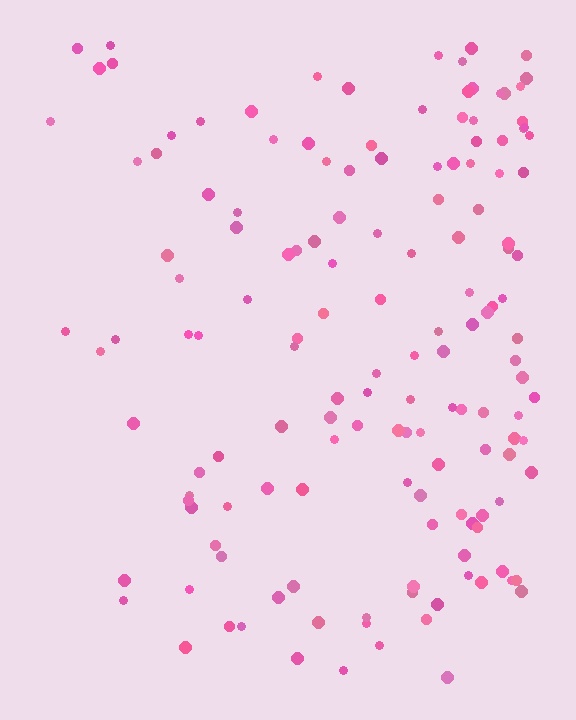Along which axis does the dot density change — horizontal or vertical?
Horizontal.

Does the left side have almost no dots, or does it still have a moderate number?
Still a moderate number, just noticeably fewer than the right.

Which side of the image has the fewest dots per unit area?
The left.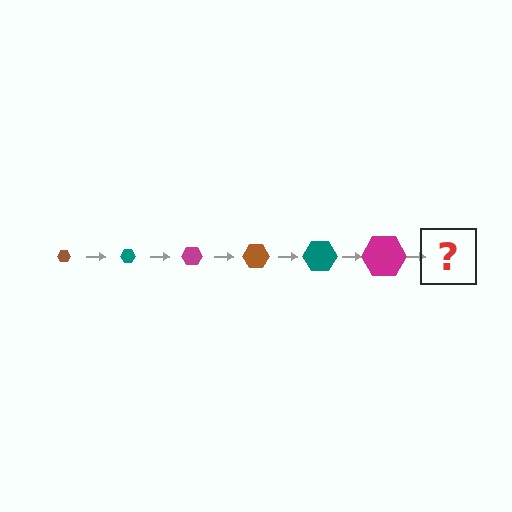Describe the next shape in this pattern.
It should be a brown hexagon, larger than the previous one.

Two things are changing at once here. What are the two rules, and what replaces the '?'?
The two rules are that the hexagon grows larger each step and the color cycles through brown, teal, and magenta. The '?' should be a brown hexagon, larger than the previous one.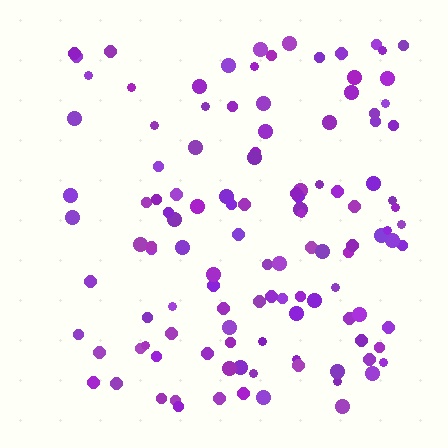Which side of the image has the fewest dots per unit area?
The left.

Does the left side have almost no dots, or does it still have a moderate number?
Still a moderate number, just noticeably fewer than the right.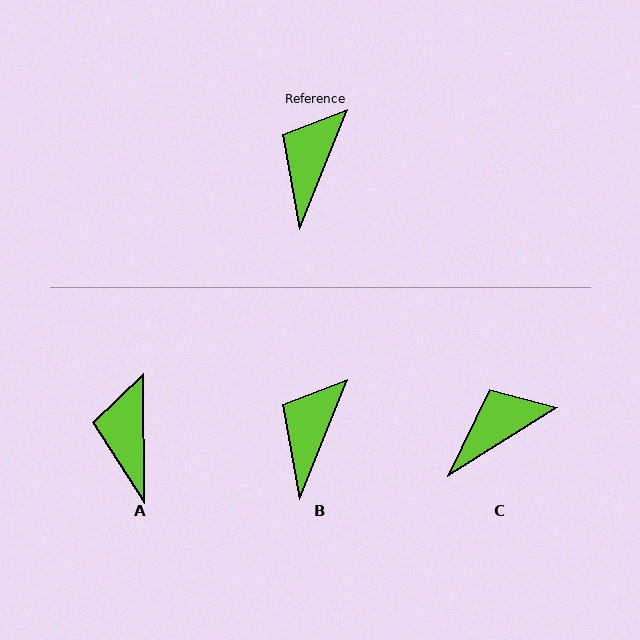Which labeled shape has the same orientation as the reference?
B.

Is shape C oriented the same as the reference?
No, it is off by about 36 degrees.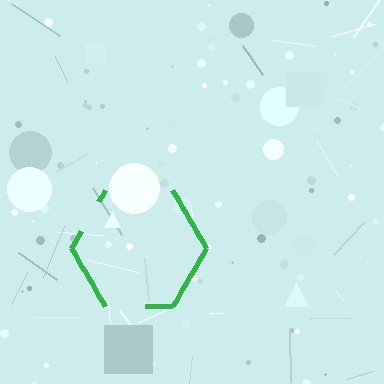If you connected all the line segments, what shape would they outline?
They would outline a hexagon.